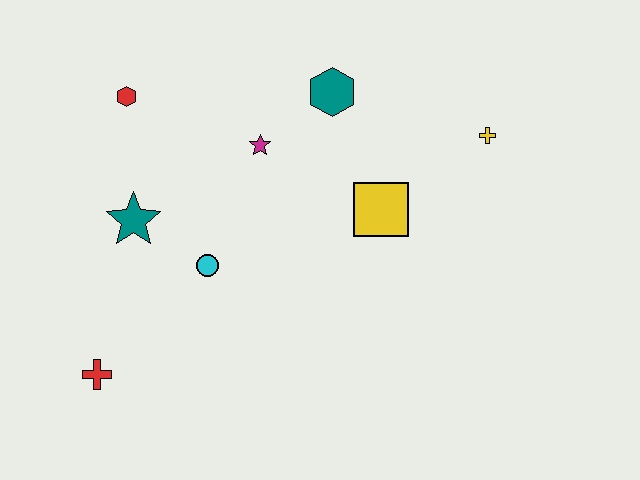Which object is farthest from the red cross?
The yellow cross is farthest from the red cross.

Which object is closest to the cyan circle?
The teal star is closest to the cyan circle.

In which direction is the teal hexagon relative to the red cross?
The teal hexagon is above the red cross.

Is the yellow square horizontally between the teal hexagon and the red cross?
No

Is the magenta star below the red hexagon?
Yes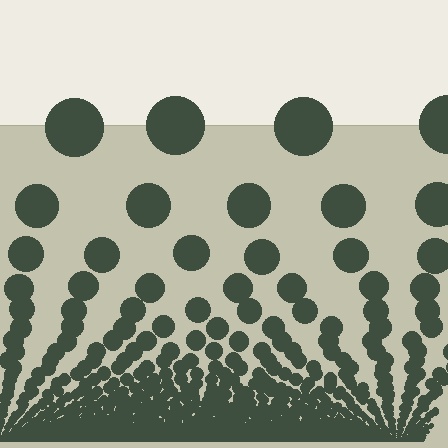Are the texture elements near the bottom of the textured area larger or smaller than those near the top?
Smaller. The gradient is inverted — elements near the bottom are smaller and denser.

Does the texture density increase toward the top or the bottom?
Density increases toward the bottom.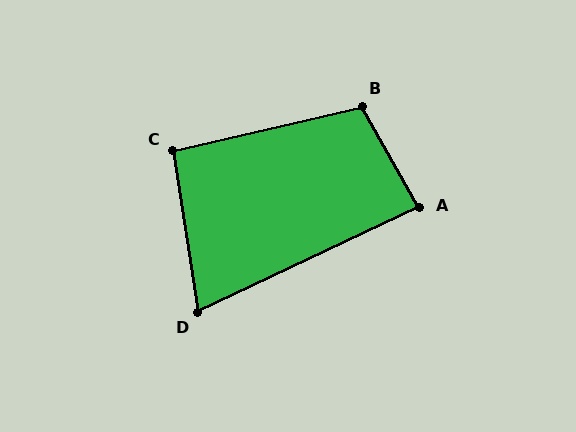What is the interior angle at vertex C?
Approximately 94 degrees (approximately right).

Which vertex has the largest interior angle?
B, at approximately 107 degrees.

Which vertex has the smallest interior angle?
D, at approximately 73 degrees.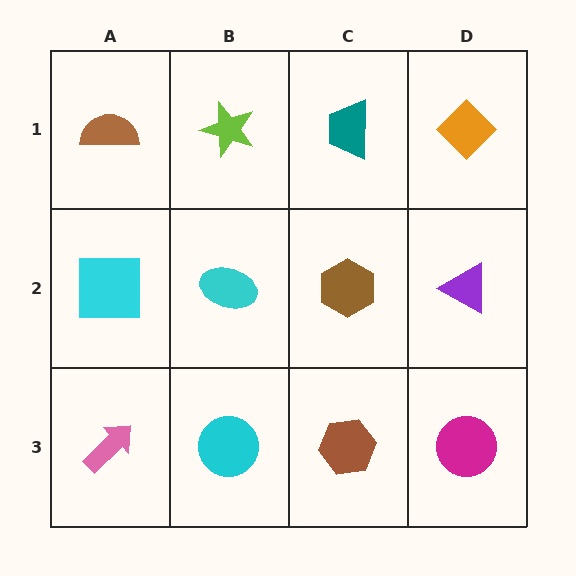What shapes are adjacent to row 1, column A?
A cyan square (row 2, column A), a lime star (row 1, column B).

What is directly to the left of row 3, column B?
A pink arrow.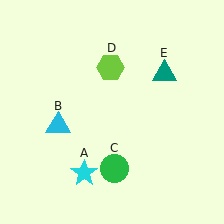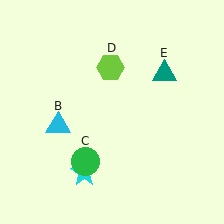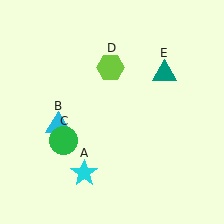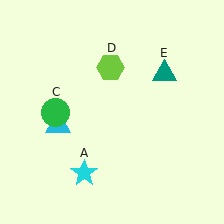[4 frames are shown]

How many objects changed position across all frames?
1 object changed position: green circle (object C).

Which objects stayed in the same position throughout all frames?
Cyan star (object A) and cyan triangle (object B) and lime hexagon (object D) and teal triangle (object E) remained stationary.